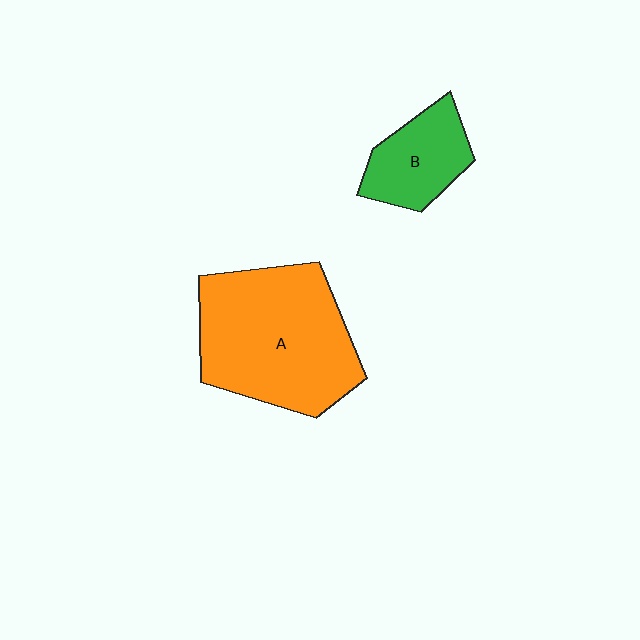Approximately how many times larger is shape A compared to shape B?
Approximately 2.4 times.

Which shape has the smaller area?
Shape B (green).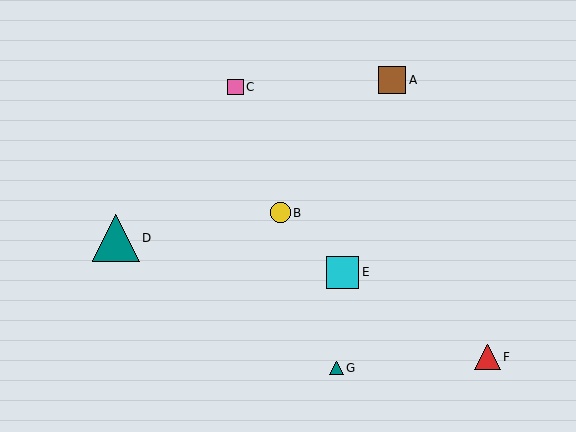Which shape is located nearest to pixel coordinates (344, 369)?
The teal triangle (labeled G) at (336, 368) is nearest to that location.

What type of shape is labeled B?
Shape B is a yellow circle.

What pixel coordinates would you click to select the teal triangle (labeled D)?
Click at (116, 238) to select the teal triangle D.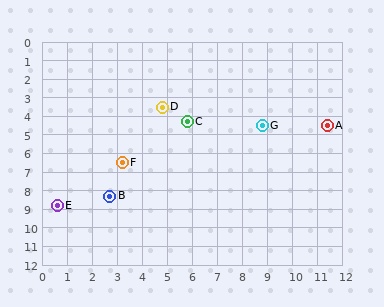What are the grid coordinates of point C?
Point C is at approximately (5.8, 4.3).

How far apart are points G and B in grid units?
Points G and B are about 7.2 grid units apart.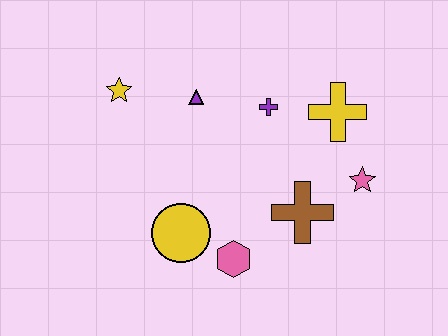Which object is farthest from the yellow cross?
The yellow star is farthest from the yellow cross.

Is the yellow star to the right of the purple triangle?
No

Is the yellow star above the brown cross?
Yes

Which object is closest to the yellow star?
The purple triangle is closest to the yellow star.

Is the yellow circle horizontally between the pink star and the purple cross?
No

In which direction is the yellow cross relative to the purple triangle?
The yellow cross is to the right of the purple triangle.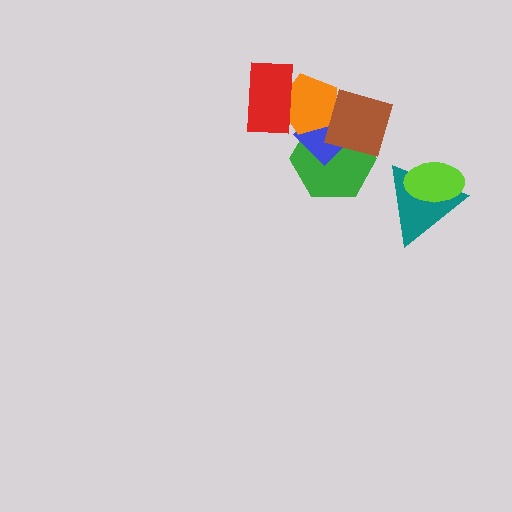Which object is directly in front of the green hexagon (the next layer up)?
The blue diamond is directly in front of the green hexagon.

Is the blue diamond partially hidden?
Yes, it is partially covered by another shape.